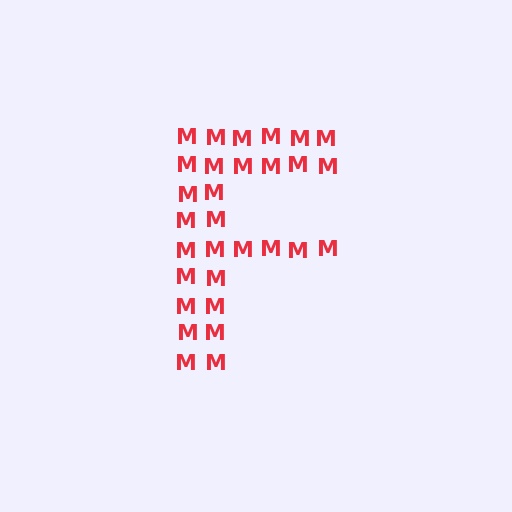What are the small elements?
The small elements are letter M's.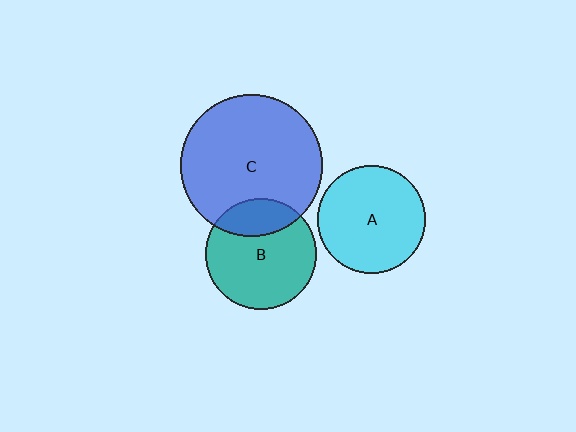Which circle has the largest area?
Circle C (blue).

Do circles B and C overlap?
Yes.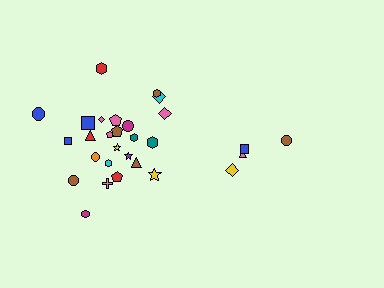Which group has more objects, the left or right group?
The left group.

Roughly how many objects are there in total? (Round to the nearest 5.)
Roughly 30 objects in total.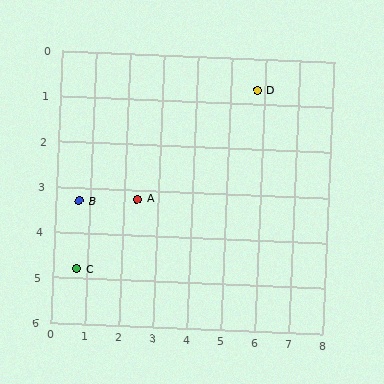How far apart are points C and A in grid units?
Points C and A are about 2.3 grid units apart.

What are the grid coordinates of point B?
Point B is at approximately (0.7, 3.3).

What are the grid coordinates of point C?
Point C is at approximately (0.7, 4.8).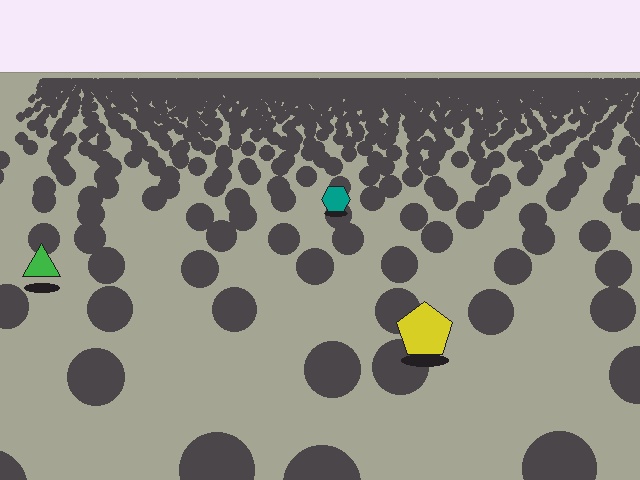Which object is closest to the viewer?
The yellow pentagon is closest. The texture marks near it are larger and more spread out.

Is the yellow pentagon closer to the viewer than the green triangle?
Yes. The yellow pentagon is closer — you can tell from the texture gradient: the ground texture is coarser near it.